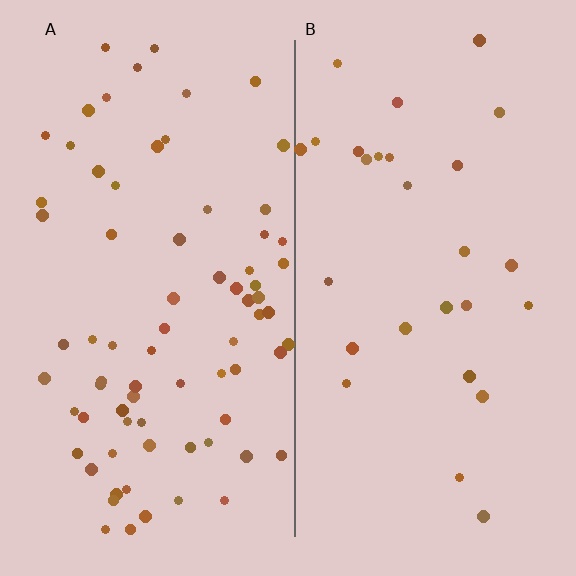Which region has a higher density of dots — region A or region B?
A (the left).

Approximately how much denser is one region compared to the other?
Approximately 2.6× — region A over region B.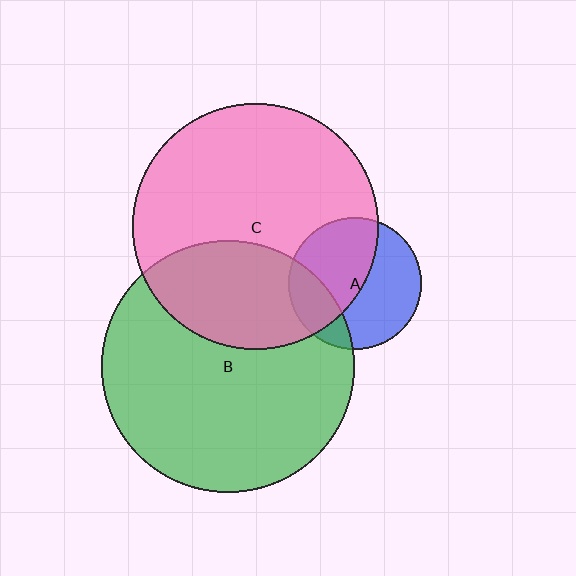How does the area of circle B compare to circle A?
Approximately 3.6 times.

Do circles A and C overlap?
Yes.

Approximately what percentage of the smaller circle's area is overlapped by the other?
Approximately 50%.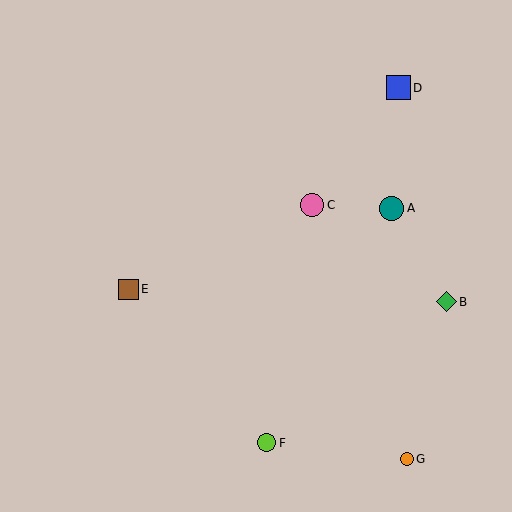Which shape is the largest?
The teal circle (labeled A) is the largest.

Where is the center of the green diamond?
The center of the green diamond is at (446, 302).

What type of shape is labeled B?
Shape B is a green diamond.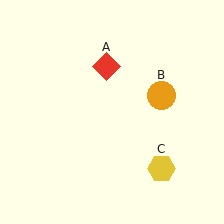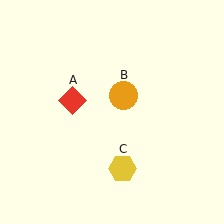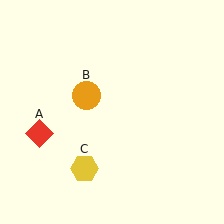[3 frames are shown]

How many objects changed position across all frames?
3 objects changed position: red diamond (object A), orange circle (object B), yellow hexagon (object C).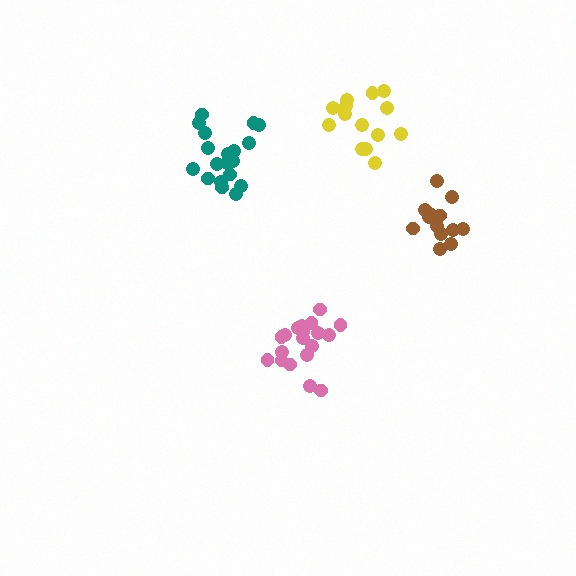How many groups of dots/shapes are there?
There are 4 groups.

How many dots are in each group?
Group 1: 13 dots, Group 2: 14 dots, Group 3: 19 dots, Group 4: 19 dots (65 total).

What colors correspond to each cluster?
The clusters are colored: brown, yellow, teal, pink.